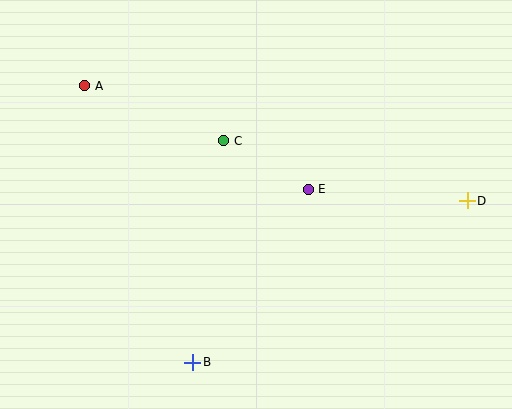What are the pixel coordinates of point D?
Point D is at (467, 201).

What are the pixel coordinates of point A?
Point A is at (85, 86).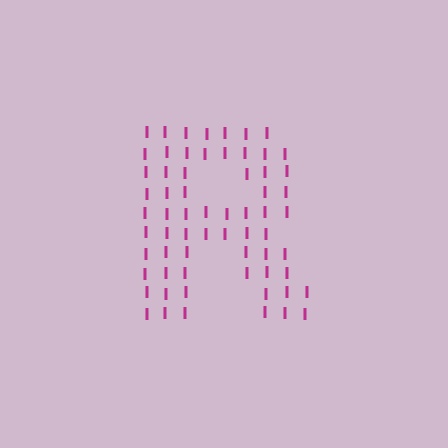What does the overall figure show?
The overall figure shows the letter R.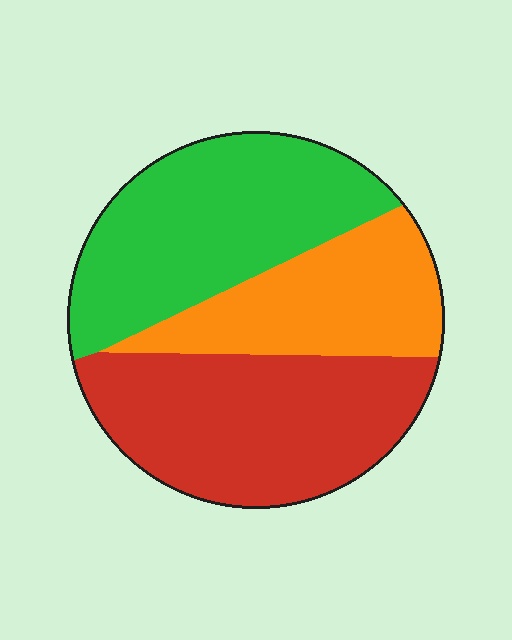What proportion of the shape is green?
Green covers around 35% of the shape.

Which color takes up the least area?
Orange, at roughly 25%.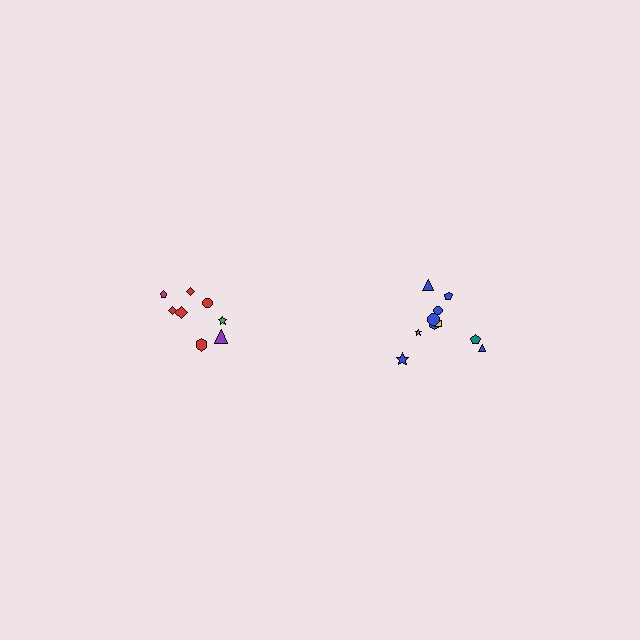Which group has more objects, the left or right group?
The right group.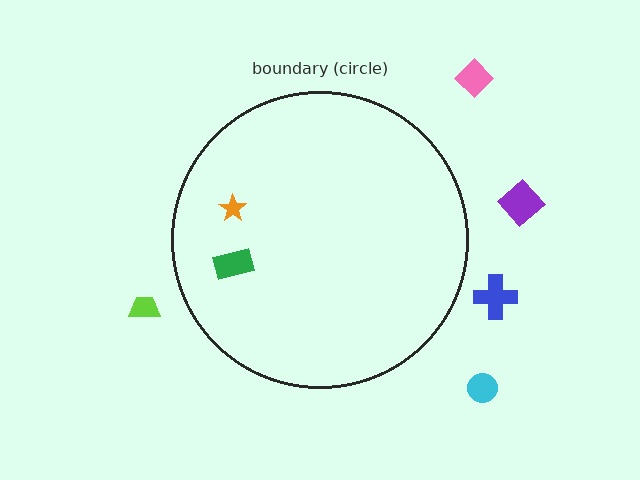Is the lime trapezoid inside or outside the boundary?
Outside.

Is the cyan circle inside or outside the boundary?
Outside.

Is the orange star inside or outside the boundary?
Inside.